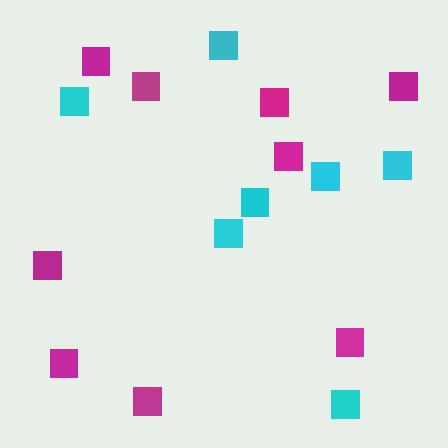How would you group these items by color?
There are 2 groups: one group of magenta squares (9) and one group of cyan squares (7).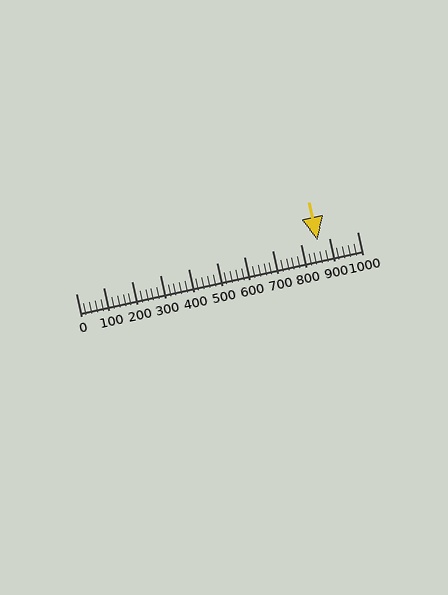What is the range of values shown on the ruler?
The ruler shows values from 0 to 1000.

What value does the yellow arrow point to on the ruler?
The yellow arrow points to approximately 860.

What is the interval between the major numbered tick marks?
The major tick marks are spaced 100 units apart.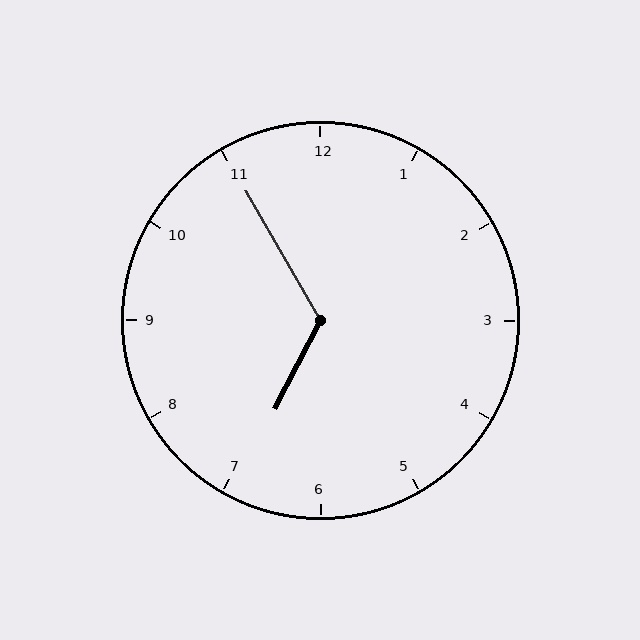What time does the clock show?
6:55.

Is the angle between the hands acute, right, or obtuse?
It is obtuse.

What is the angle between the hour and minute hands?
Approximately 122 degrees.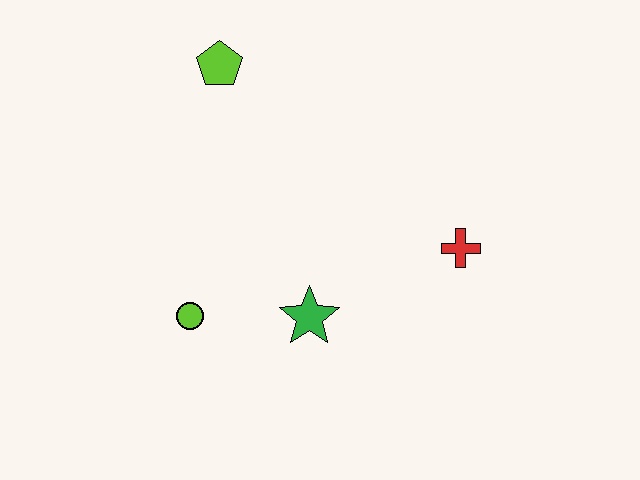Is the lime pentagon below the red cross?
No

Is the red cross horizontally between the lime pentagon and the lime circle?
No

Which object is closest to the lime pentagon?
The lime circle is closest to the lime pentagon.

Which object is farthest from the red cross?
The lime pentagon is farthest from the red cross.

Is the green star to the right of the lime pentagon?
Yes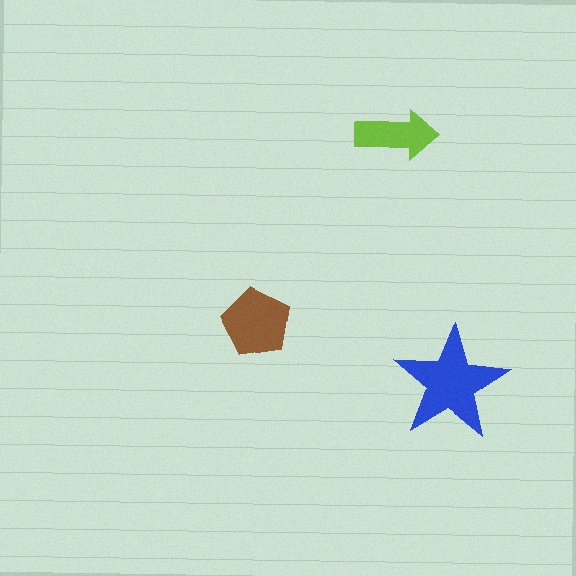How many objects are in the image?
There are 3 objects in the image.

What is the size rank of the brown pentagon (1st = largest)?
2nd.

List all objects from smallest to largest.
The lime arrow, the brown pentagon, the blue star.